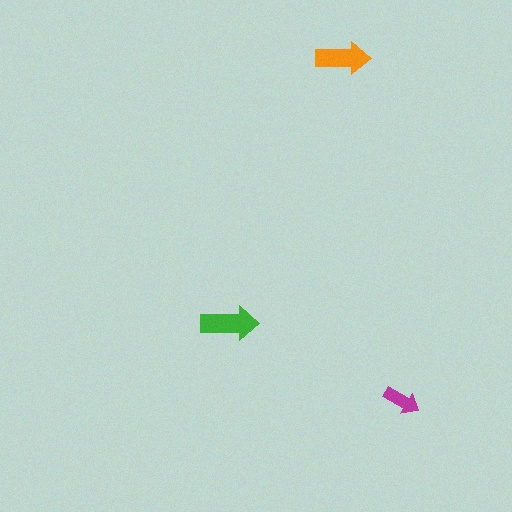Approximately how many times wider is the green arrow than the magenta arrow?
About 1.5 times wider.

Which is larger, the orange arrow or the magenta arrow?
The orange one.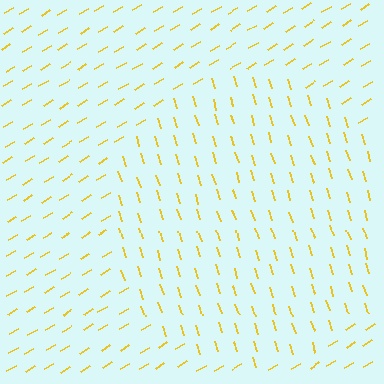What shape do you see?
I see a circle.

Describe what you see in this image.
The image is filled with small yellow line segments. A circle region in the image has lines oriented differently from the surrounding lines, creating a visible texture boundary.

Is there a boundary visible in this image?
Yes, there is a texture boundary formed by a change in line orientation.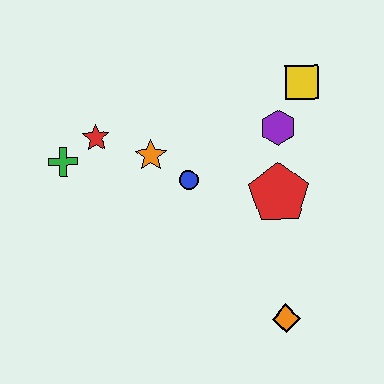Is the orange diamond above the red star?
No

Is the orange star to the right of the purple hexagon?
No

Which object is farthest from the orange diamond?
The green cross is farthest from the orange diamond.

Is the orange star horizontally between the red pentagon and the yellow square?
No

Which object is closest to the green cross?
The red star is closest to the green cross.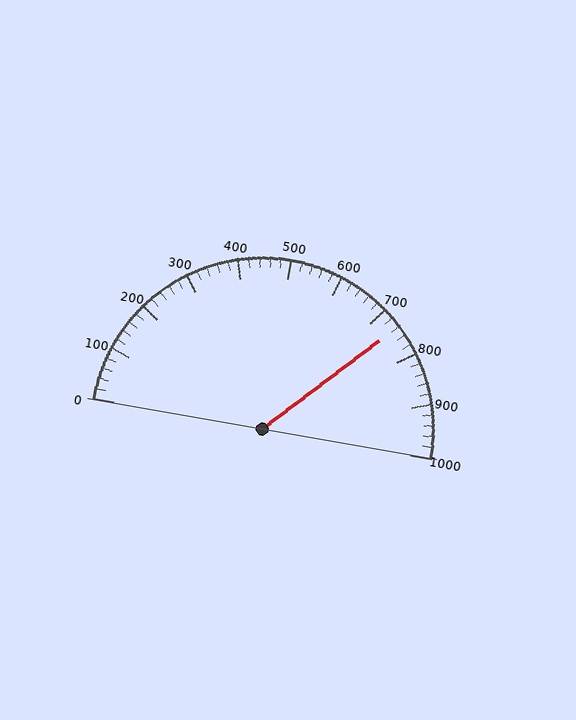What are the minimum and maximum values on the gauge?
The gauge ranges from 0 to 1000.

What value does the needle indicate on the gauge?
The needle indicates approximately 740.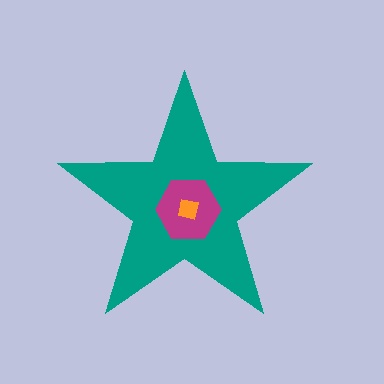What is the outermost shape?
The teal star.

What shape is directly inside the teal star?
The magenta hexagon.